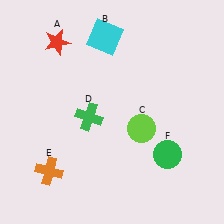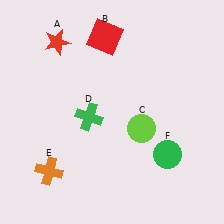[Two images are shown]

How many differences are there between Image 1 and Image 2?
There is 1 difference between the two images.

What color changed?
The square (B) changed from cyan in Image 1 to red in Image 2.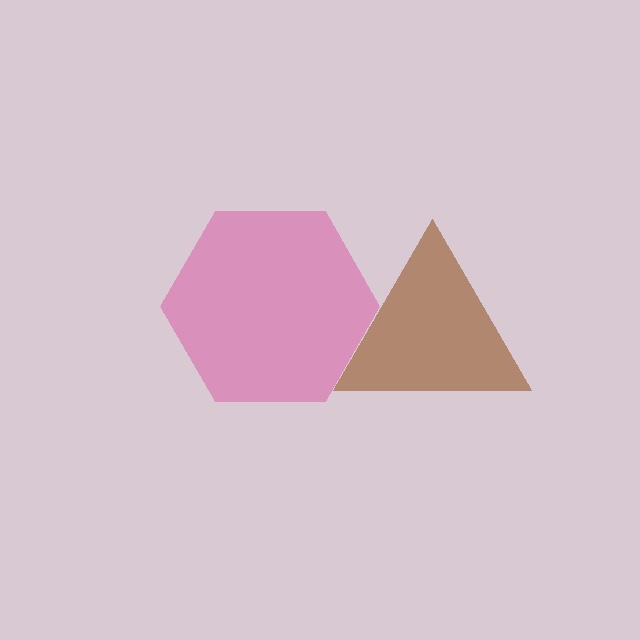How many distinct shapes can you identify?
There are 2 distinct shapes: a pink hexagon, a brown triangle.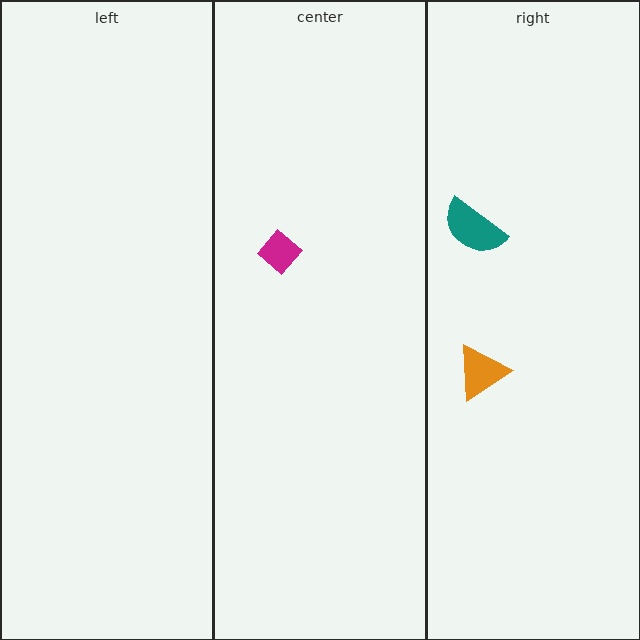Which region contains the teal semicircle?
The right region.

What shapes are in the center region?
The magenta diamond.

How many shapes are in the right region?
2.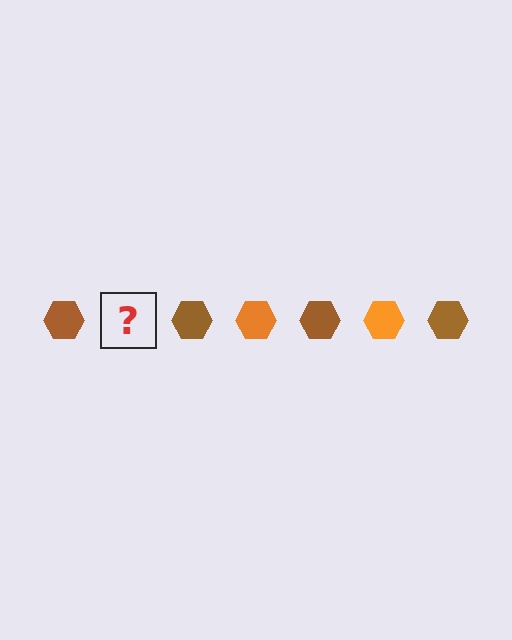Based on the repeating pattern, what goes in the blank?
The blank should be an orange hexagon.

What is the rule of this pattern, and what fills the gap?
The rule is that the pattern cycles through brown, orange hexagons. The gap should be filled with an orange hexagon.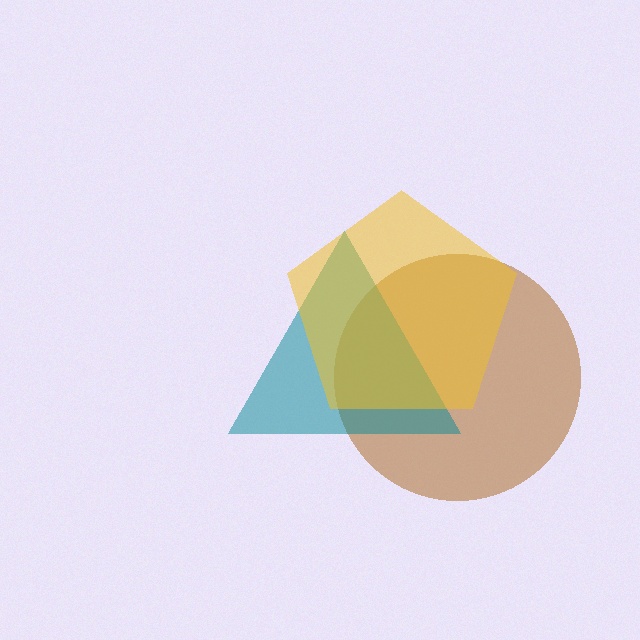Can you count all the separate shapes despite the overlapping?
Yes, there are 3 separate shapes.